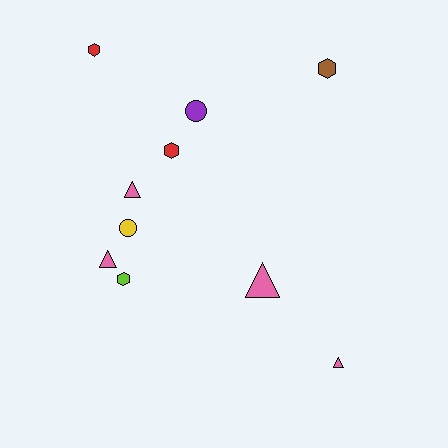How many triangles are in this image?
There are 4 triangles.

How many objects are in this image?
There are 10 objects.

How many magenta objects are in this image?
There are no magenta objects.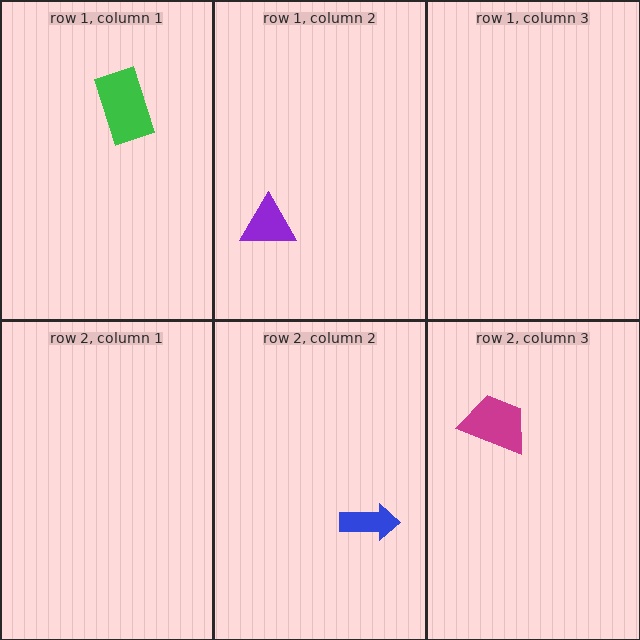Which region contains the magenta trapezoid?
The row 2, column 3 region.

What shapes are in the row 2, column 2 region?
The blue arrow.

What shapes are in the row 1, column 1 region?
The green rectangle.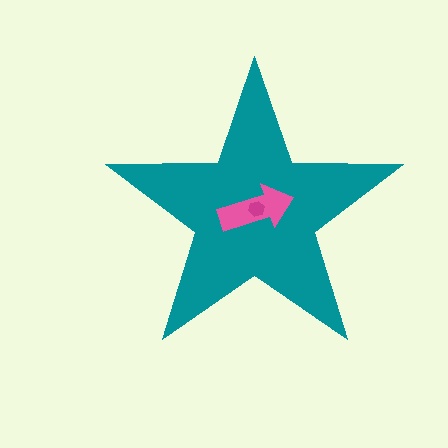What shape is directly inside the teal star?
The pink arrow.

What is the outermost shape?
The teal star.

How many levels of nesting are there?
3.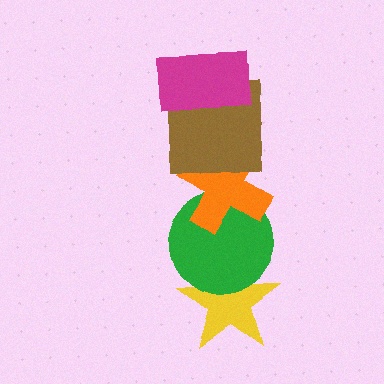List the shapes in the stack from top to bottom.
From top to bottom: the magenta rectangle, the brown square, the orange cross, the green circle, the yellow star.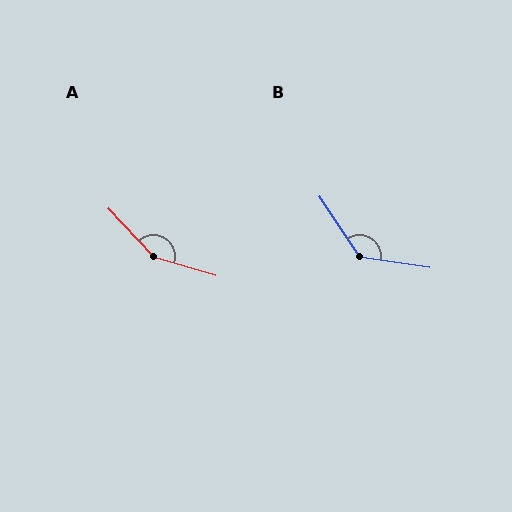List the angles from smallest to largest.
B (132°), A (150°).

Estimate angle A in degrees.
Approximately 150 degrees.